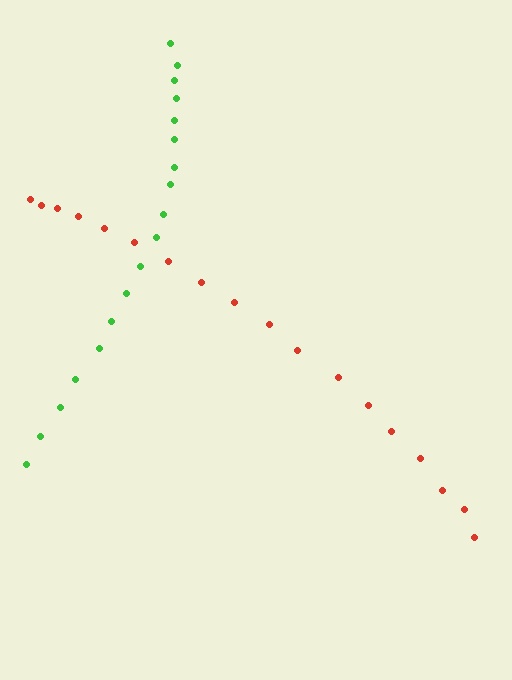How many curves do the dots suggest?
There are 2 distinct paths.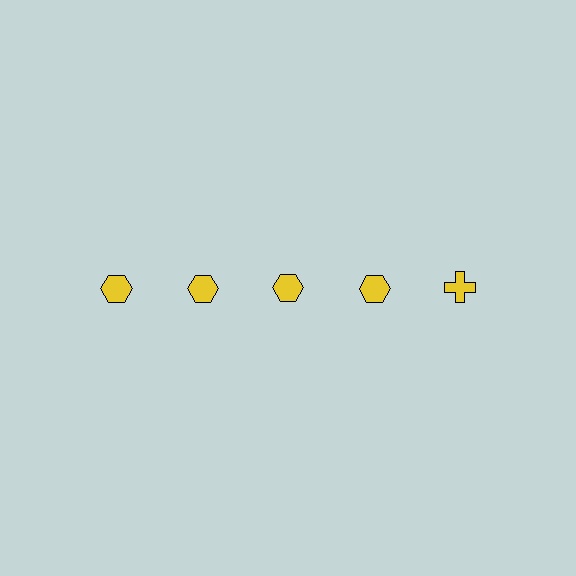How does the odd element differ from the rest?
It has a different shape: cross instead of hexagon.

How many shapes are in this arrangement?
There are 5 shapes arranged in a grid pattern.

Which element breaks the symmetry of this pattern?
The yellow cross in the top row, rightmost column breaks the symmetry. All other shapes are yellow hexagons.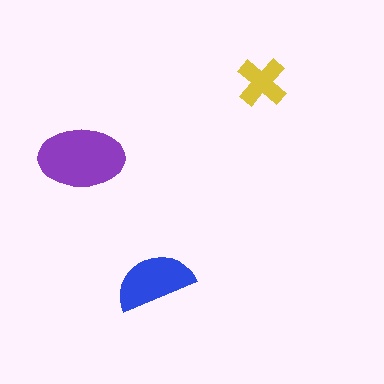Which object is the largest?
The purple ellipse.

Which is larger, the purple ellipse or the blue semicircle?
The purple ellipse.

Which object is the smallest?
The yellow cross.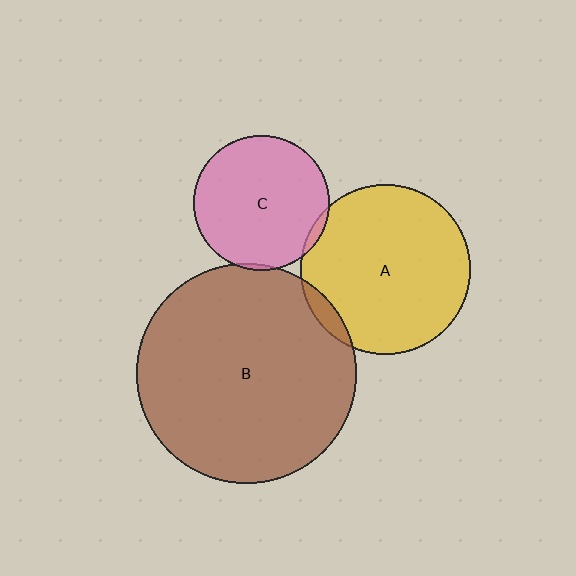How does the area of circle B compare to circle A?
Approximately 1.7 times.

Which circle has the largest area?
Circle B (brown).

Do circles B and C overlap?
Yes.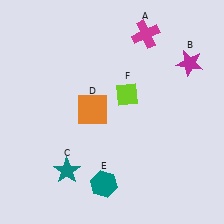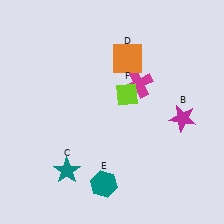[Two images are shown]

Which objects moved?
The objects that moved are: the magenta cross (A), the magenta star (B), the orange square (D).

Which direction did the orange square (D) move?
The orange square (D) moved up.